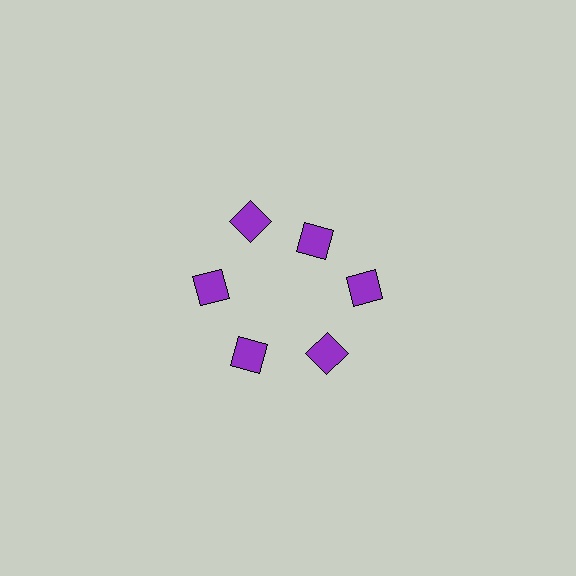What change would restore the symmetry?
The symmetry would be restored by moving it outward, back onto the ring so that all 6 squares sit at equal angles and equal distance from the center.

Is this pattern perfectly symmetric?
No. The 6 purple squares are arranged in a ring, but one element near the 1 o'clock position is pulled inward toward the center, breaking the 6-fold rotational symmetry.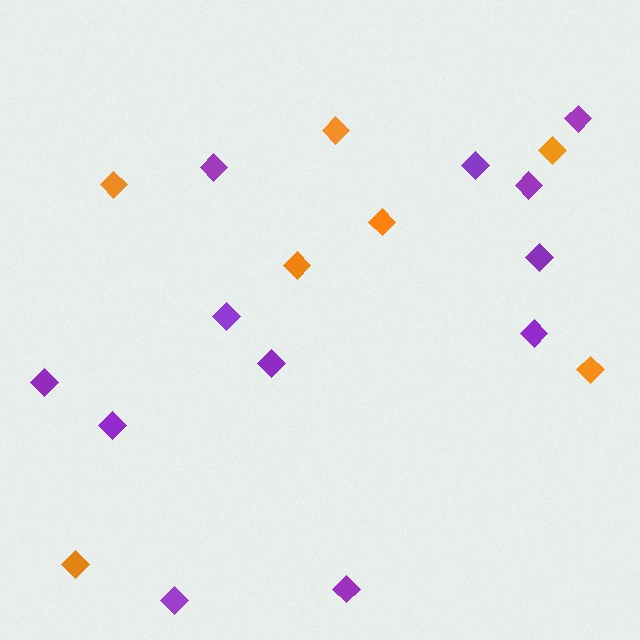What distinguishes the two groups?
There are 2 groups: one group of purple diamonds (12) and one group of orange diamonds (7).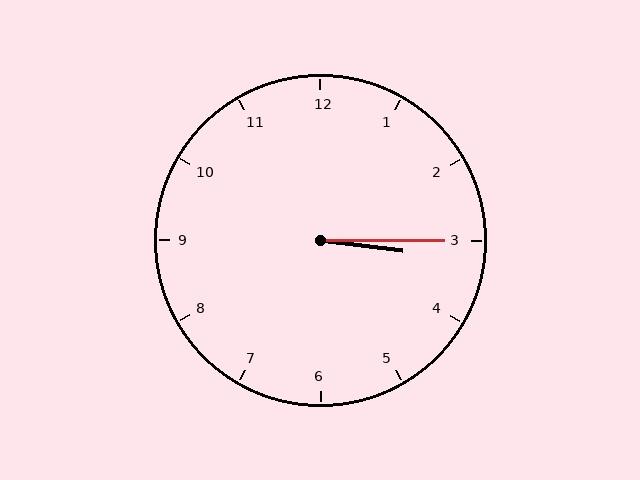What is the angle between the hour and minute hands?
Approximately 8 degrees.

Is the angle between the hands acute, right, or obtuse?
It is acute.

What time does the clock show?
3:15.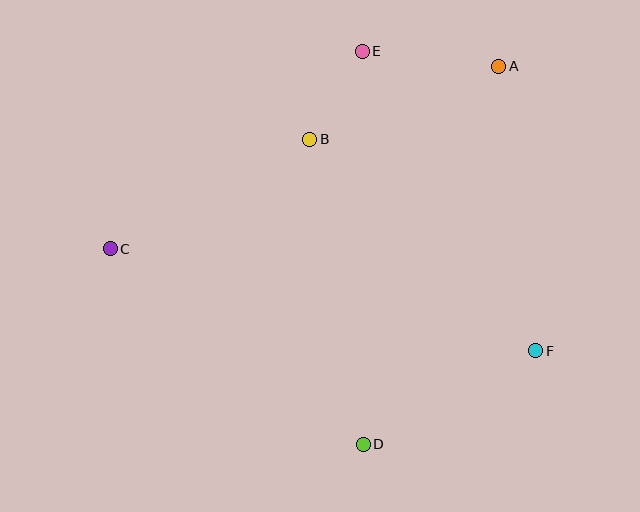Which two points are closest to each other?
Points B and E are closest to each other.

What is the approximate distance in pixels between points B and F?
The distance between B and F is approximately 309 pixels.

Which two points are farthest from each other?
Points C and F are farthest from each other.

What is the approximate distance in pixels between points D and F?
The distance between D and F is approximately 196 pixels.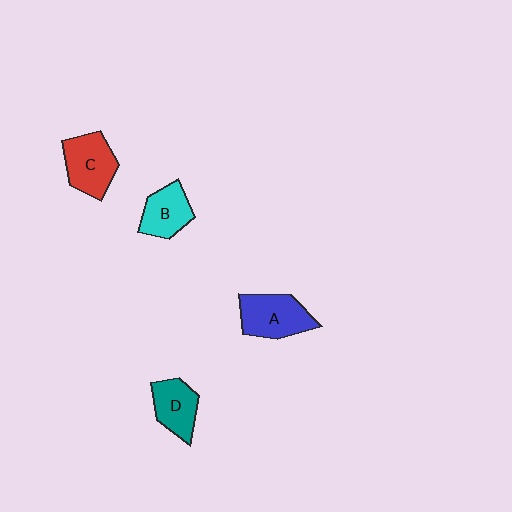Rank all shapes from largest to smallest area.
From largest to smallest: A (blue), C (red), D (teal), B (cyan).